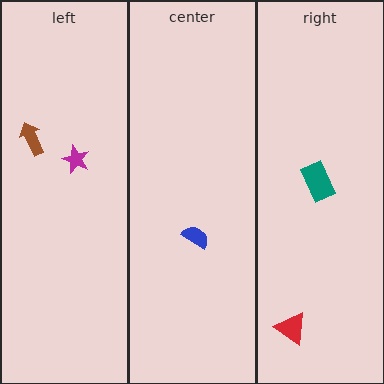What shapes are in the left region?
The brown arrow, the magenta star.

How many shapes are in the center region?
1.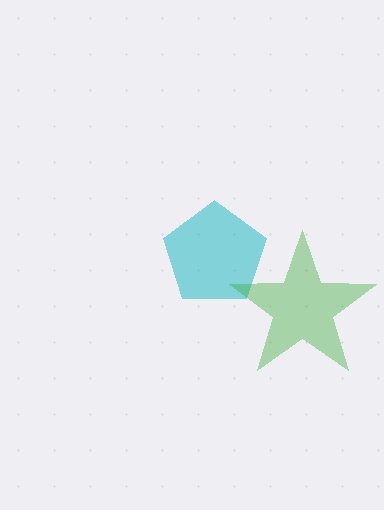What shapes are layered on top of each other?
The layered shapes are: a cyan pentagon, a green star.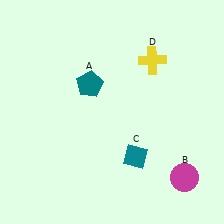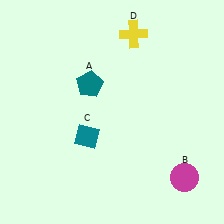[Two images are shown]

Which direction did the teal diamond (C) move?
The teal diamond (C) moved left.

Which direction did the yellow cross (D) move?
The yellow cross (D) moved up.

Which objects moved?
The objects that moved are: the teal diamond (C), the yellow cross (D).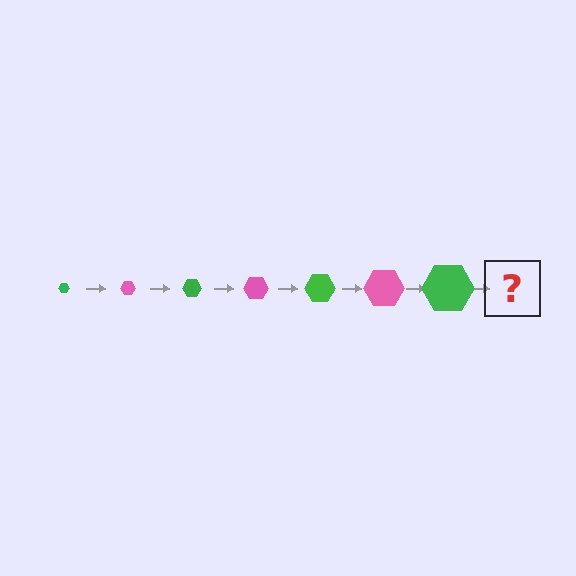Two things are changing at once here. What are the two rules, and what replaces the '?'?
The two rules are that the hexagon grows larger each step and the color cycles through green and pink. The '?' should be a pink hexagon, larger than the previous one.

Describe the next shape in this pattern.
It should be a pink hexagon, larger than the previous one.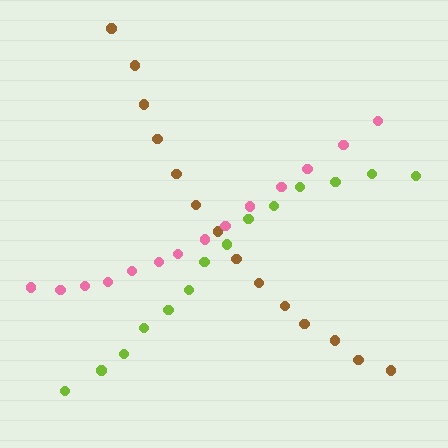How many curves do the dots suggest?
There are 3 distinct paths.